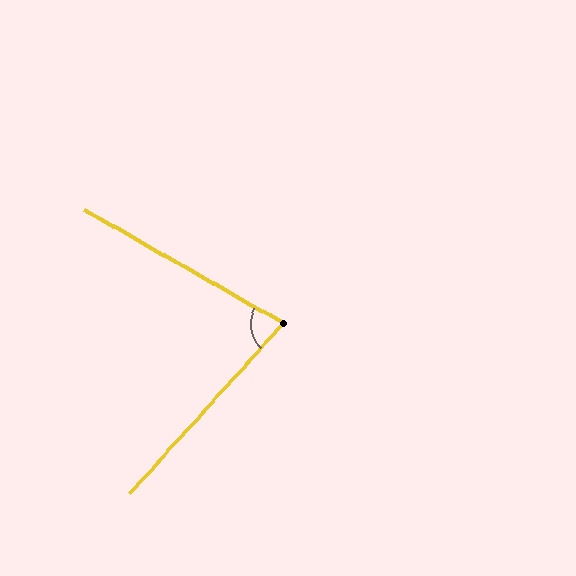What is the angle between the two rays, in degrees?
Approximately 78 degrees.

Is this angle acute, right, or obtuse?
It is acute.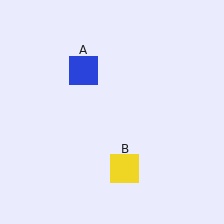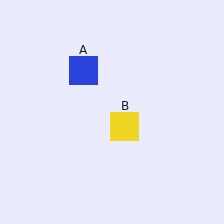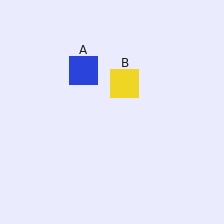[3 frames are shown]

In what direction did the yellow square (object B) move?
The yellow square (object B) moved up.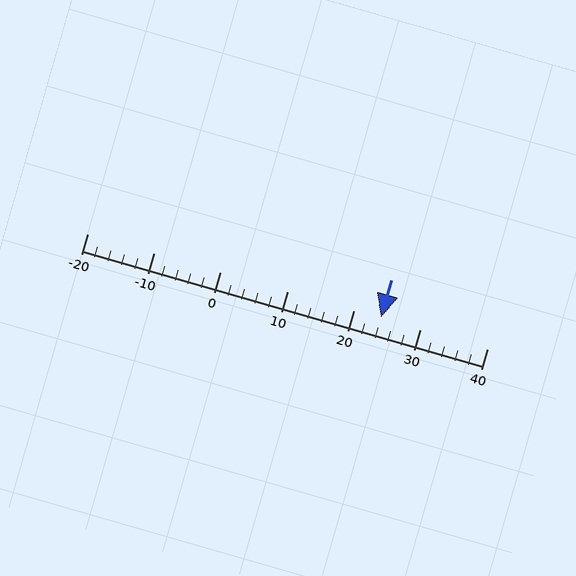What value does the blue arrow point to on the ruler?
The blue arrow points to approximately 24.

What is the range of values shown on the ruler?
The ruler shows values from -20 to 40.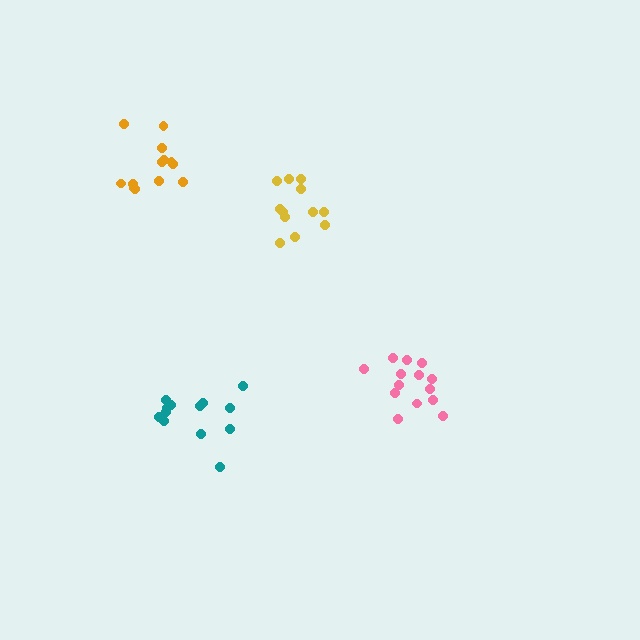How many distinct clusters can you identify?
There are 4 distinct clusters.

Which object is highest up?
The orange cluster is topmost.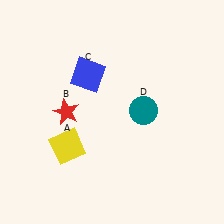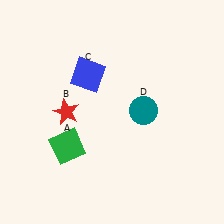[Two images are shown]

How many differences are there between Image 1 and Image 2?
There is 1 difference between the two images.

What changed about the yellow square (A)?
In Image 1, A is yellow. In Image 2, it changed to green.